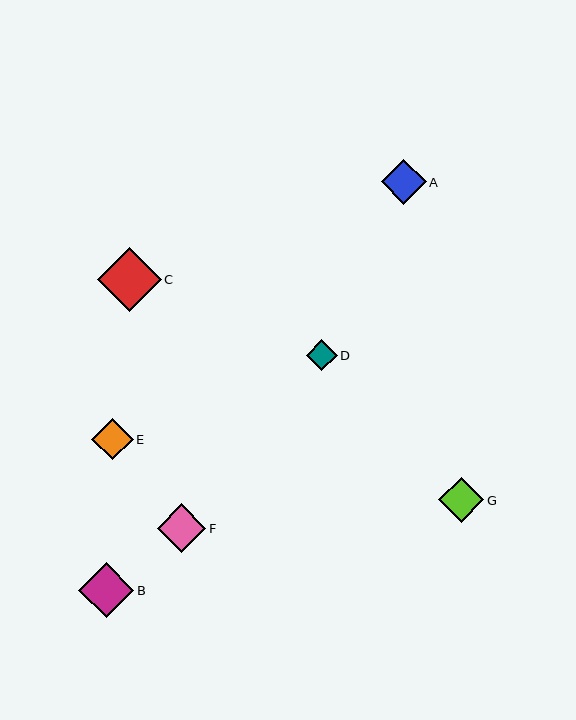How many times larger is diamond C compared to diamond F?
Diamond C is approximately 1.3 times the size of diamond F.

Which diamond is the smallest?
Diamond D is the smallest with a size of approximately 31 pixels.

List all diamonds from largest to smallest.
From largest to smallest: C, B, F, G, A, E, D.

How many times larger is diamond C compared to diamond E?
Diamond C is approximately 1.5 times the size of diamond E.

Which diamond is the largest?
Diamond C is the largest with a size of approximately 63 pixels.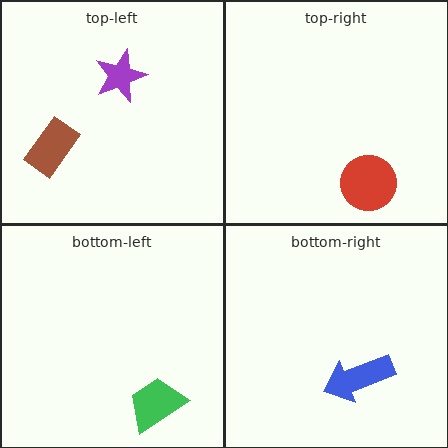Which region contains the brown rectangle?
The top-left region.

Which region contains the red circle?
The top-right region.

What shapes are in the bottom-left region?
The green trapezoid.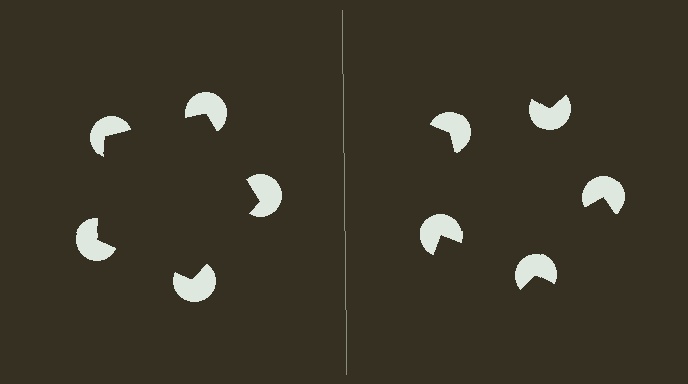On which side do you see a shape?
An illusory pentagon appears on the left side. On the right side the wedge cuts are rotated, so no coherent shape forms.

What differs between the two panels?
The pac-man discs are positioned identically on both sides; only the wedge orientations differ. On the left they align to a pentagon; on the right they are misaligned.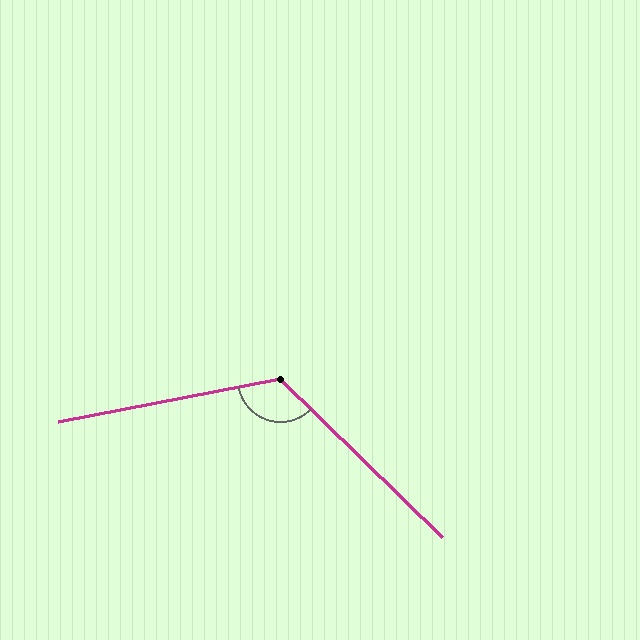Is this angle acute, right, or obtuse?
It is obtuse.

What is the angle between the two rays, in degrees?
Approximately 125 degrees.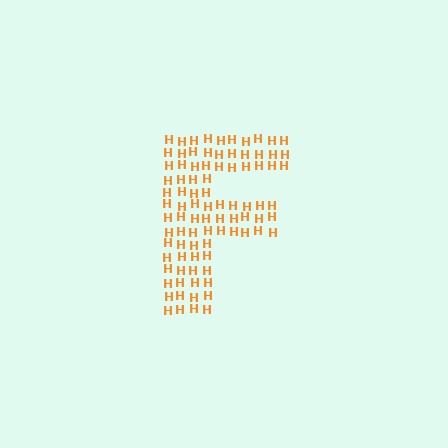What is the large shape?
The large shape is the letter F.